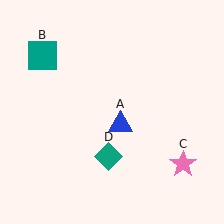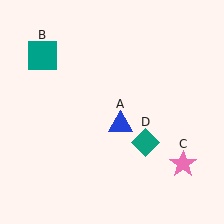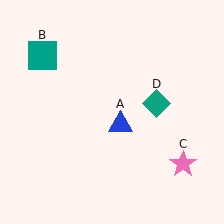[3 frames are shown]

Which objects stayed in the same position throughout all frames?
Blue triangle (object A) and teal square (object B) and pink star (object C) remained stationary.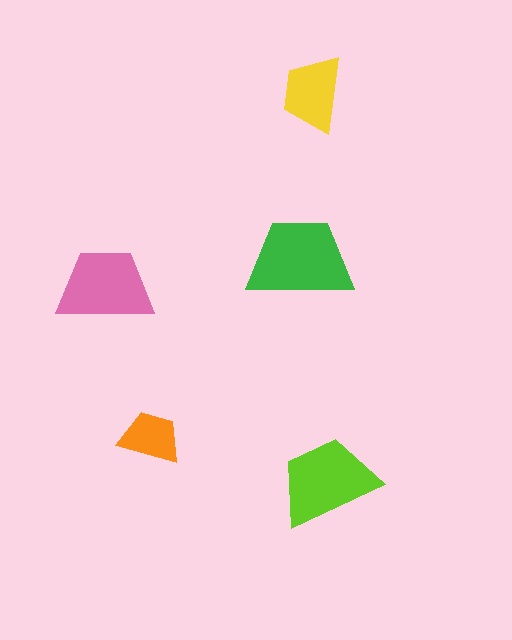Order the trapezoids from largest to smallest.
the green one, the lime one, the pink one, the yellow one, the orange one.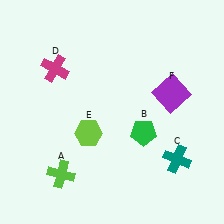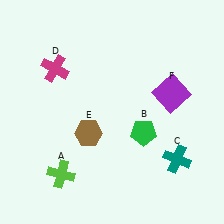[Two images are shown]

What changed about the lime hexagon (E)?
In Image 1, E is lime. In Image 2, it changed to brown.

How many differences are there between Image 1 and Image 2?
There is 1 difference between the two images.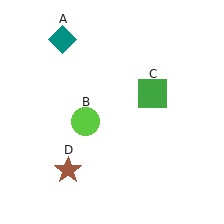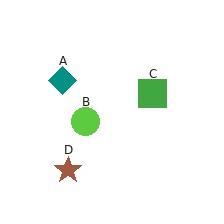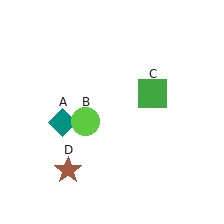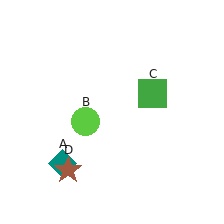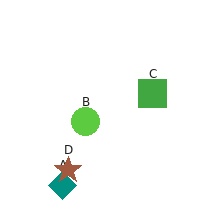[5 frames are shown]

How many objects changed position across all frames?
1 object changed position: teal diamond (object A).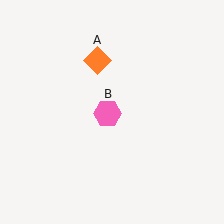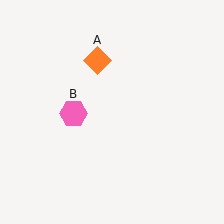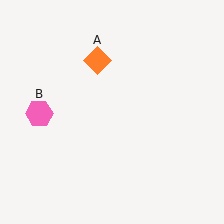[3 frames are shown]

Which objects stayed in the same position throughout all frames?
Orange diamond (object A) remained stationary.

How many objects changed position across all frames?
1 object changed position: pink hexagon (object B).